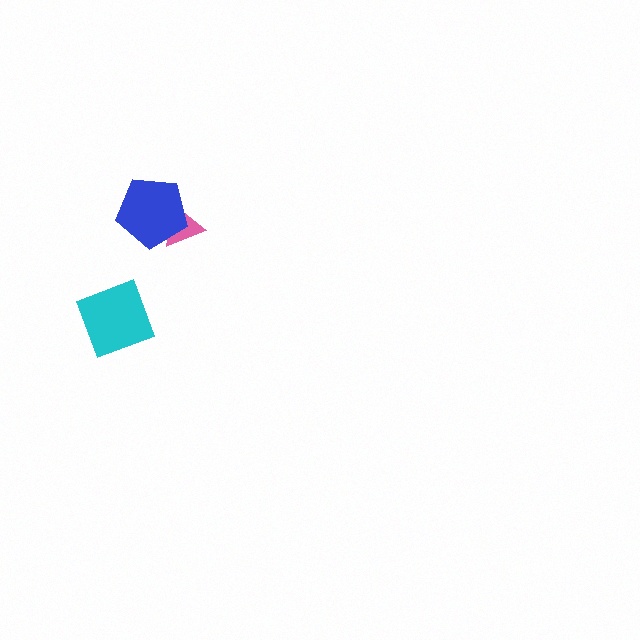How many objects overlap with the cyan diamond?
0 objects overlap with the cyan diamond.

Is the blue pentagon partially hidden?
No, no other shape covers it.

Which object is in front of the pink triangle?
The blue pentagon is in front of the pink triangle.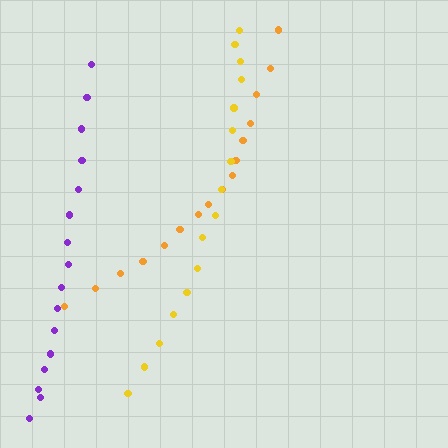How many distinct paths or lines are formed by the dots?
There are 3 distinct paths.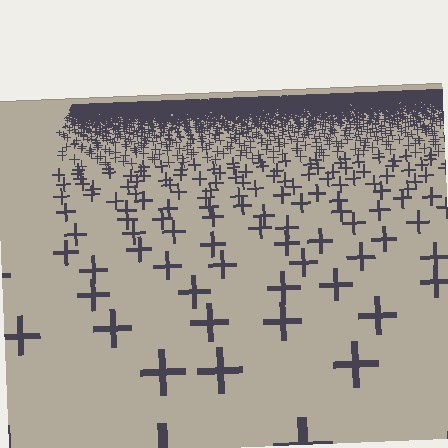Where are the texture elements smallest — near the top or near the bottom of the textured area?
Near the top.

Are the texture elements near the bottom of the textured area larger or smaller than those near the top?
Larger. Near the bottom, elements are closer to the viewer and appear at a bigger on-screen size.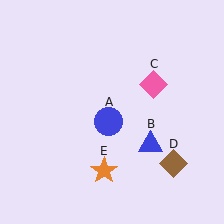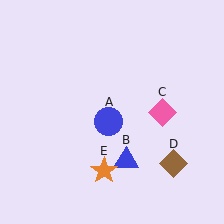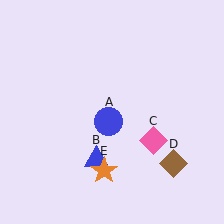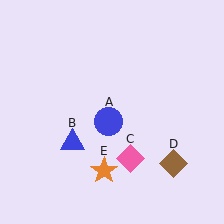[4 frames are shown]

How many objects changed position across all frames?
2 objects changed position: blue triangle (object B), pink diamond (object C).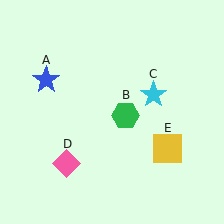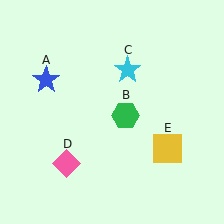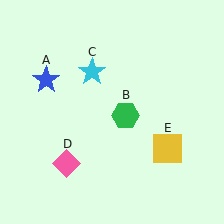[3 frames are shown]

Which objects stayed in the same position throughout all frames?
Blue star (object A) and green hexagon (object B) and pink diamond (object D) and yellow square (object E) remained stationary.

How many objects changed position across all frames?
1 object changed position: cyan star (object C).